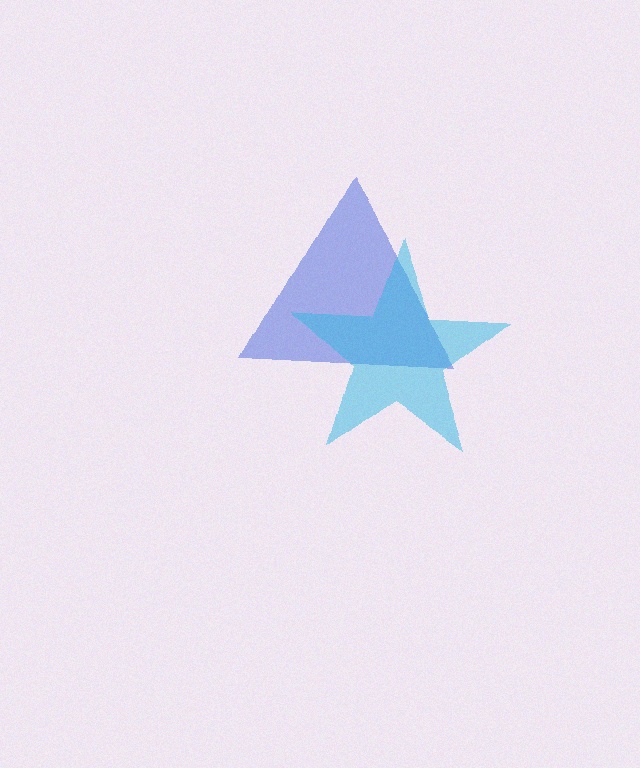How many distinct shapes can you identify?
There are 2 distinct shapes: a blue triangle, a cyan star.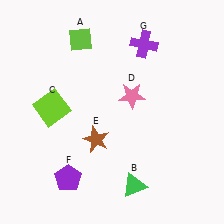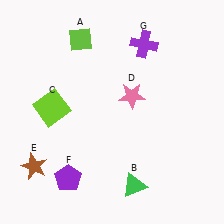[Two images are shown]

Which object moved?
The brown star (E) moved left.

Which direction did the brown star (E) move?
The brown star (E) moved left.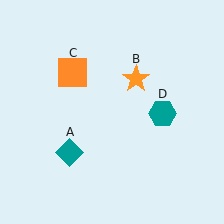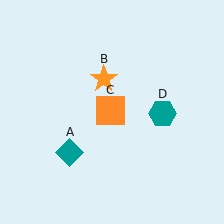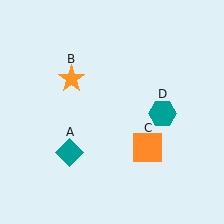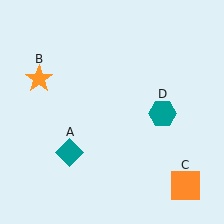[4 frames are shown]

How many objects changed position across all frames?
2 objects changed position: orange star (object B), orange square (object C).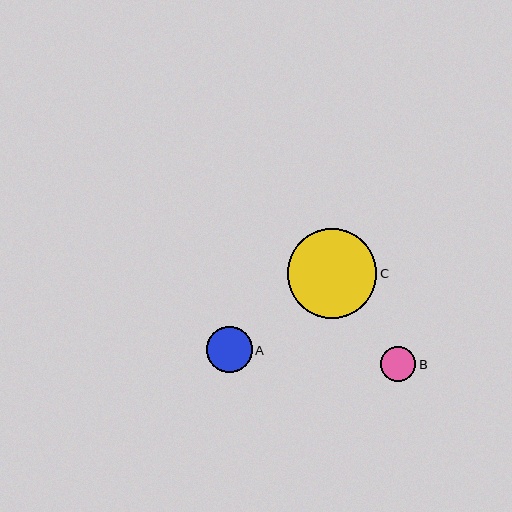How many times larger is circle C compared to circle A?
Circle C is approximately 2.0 times the size of circle A.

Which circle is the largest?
Circle C is the largest with a size of approximately 90 pixels.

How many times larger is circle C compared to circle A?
Circle C is approximately 2.0 times the size of circle A.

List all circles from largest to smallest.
From largest to smallest: C, A, B.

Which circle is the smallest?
Circle B is the smallest with a size of approximately 35 pixels.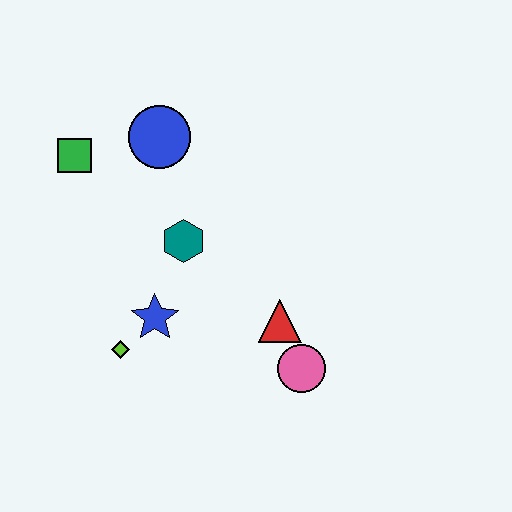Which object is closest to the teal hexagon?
The blue star is closest to the teal hexagon.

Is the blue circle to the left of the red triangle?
Yes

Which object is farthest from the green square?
The pink circle is farthest from the green square.